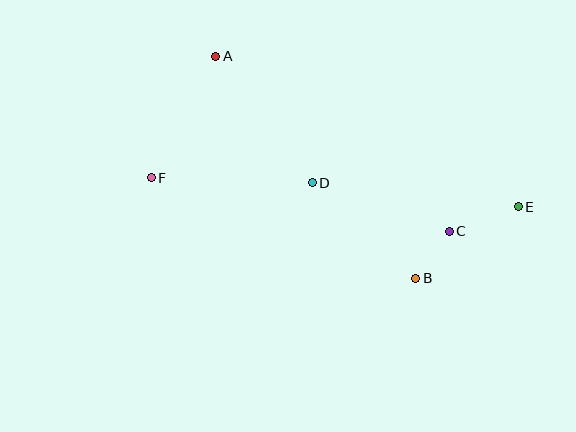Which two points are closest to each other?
Points B and C are closest to each other.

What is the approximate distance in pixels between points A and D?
The distance between A and D is approximately 159 pixels.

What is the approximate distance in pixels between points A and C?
The distance between A and C is approximately 291 pixels.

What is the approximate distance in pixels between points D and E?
The distance between D and E is approximately 207 pixels.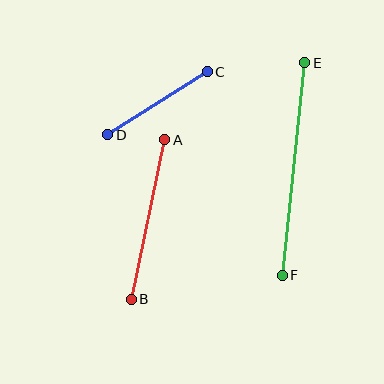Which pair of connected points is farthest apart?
Points E and F are farthest apart.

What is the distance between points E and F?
The distance is approximately 214 pixels.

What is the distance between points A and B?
The distance is approximately 163 pixels.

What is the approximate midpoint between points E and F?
The midpoint is at approximately (294, 169) pixels.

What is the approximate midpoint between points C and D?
The midpoint is at approximately (157, 103) pixels.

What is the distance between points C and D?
The distance is approximately 117 pixels.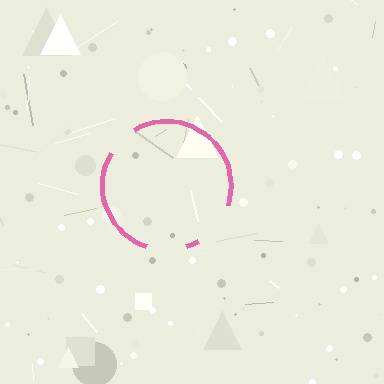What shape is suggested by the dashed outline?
The dashed outline suggests a circle.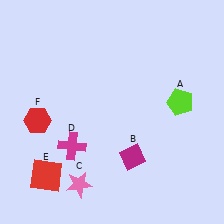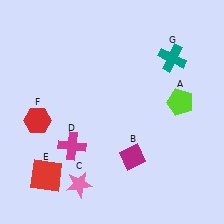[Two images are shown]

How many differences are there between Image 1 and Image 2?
There is 1 difference between the two images.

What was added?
A teal cross (G) was added in Image 2.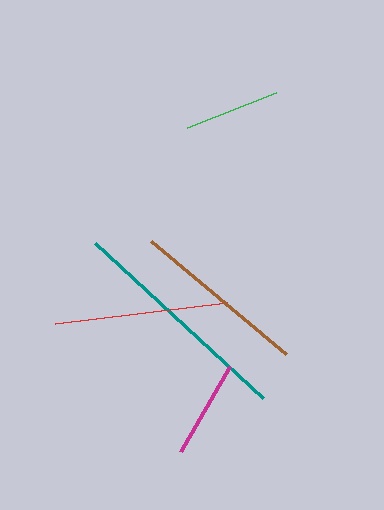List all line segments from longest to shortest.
From longest to shortest: teal, brown, red, magenta, green.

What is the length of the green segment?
The green segment is approximately 96 pixels long.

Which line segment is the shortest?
The green line is the shortest at approximately 96 pixels.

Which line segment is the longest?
The teal line is the longest at approximately 229 pixels.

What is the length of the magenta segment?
The magenta segment is approximately 98 pixels long.